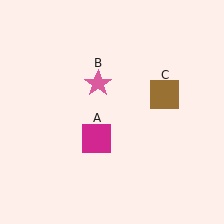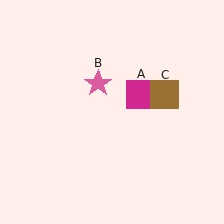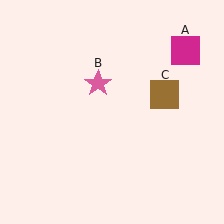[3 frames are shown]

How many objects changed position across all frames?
1 object changed position: magenta square (object A).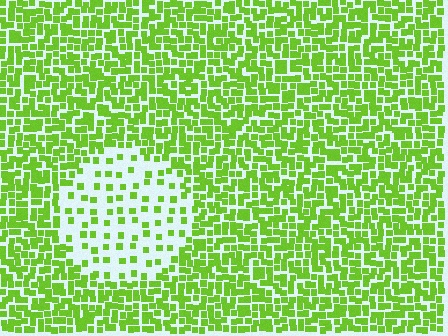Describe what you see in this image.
The image contains small lime elements arranged at two different densities. A circle-shaped region is visible where the elements are less densely packed than the surrounding area.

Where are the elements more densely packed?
The elements are more densely packed outside the circle boundary.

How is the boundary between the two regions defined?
The boundary is defined by a change in element density (approximately 3.0x ratio). All elements are the same color, size, and shape.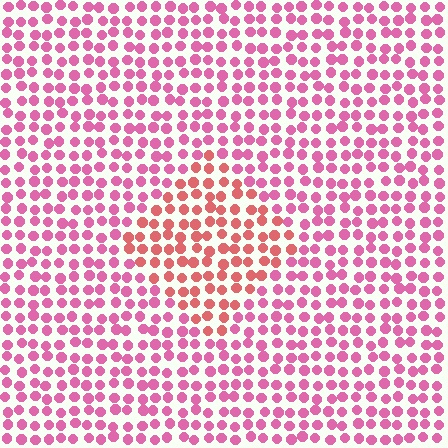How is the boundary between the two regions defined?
The boundary is defined purely by a slight shift in hue (about 32 degrees). Spacing, size, and orientation are identical on both sides.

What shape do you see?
I see a diamond.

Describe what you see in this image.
The image is filled with small pink elements in a uniform arrangement. A diamond-shaped region is visible where the elements are tinted to a slightly different hue, forming a subtle color boundary.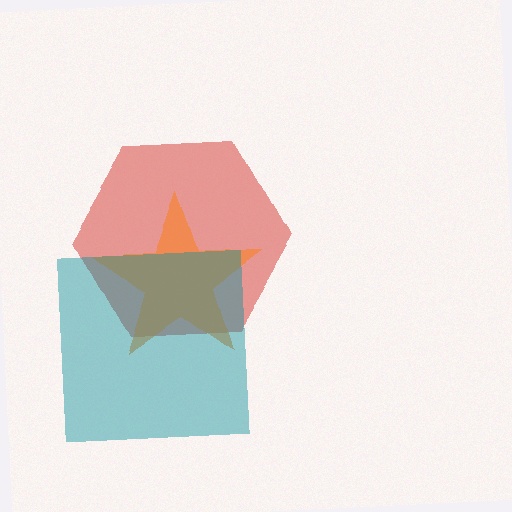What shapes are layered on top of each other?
The layered shapes are: a red hexagon, an orange star, a teal square.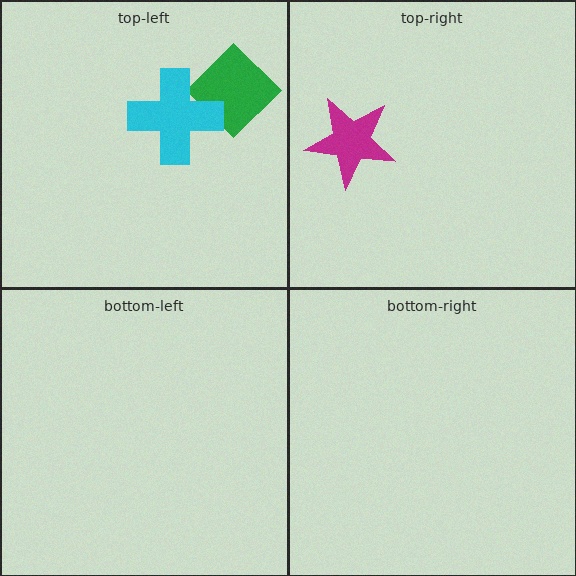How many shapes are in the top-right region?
1.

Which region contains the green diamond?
The top-left region.